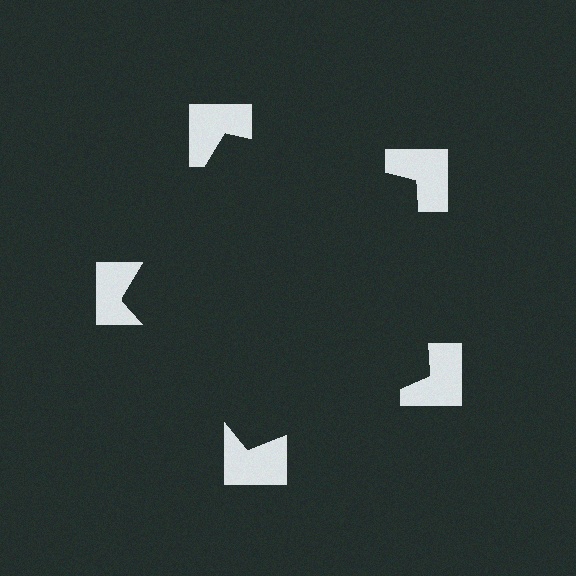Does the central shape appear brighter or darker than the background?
It typically appears slightly darker than the background, even though no actual brightness change is drawn.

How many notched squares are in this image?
There are 5 — one at each vertex of the illusory pentagon.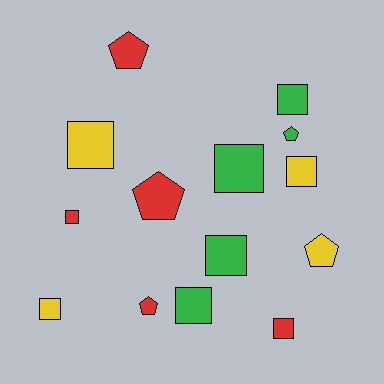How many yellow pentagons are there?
There is 1 yellow pentagon.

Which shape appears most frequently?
Square, with 9 objects.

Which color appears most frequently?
Green, with 5 objects.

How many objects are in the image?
There are 14 objects.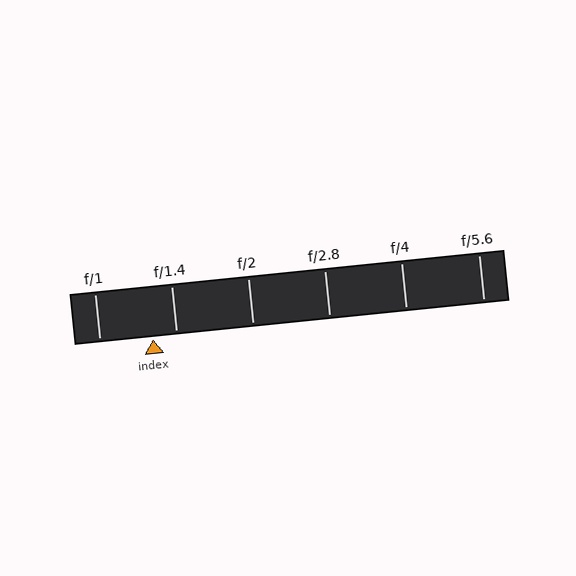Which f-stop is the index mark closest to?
The index mark is closest to f/1.4.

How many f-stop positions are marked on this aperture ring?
There are 6 f-stop positions marked.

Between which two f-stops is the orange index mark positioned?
The index mark is between f/1 and f/1.4.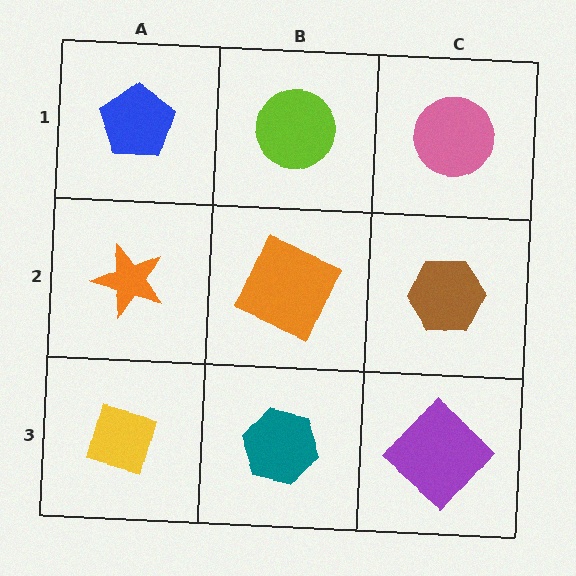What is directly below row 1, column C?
A brown hexagon.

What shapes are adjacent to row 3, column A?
An orange star (row 2, column A), a teal hexagon (row 3, column B).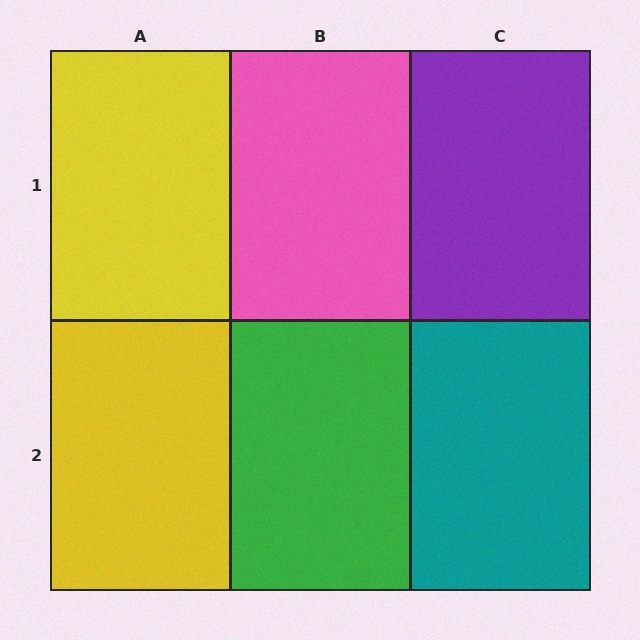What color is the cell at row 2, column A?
Yellow.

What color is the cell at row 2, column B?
Green.